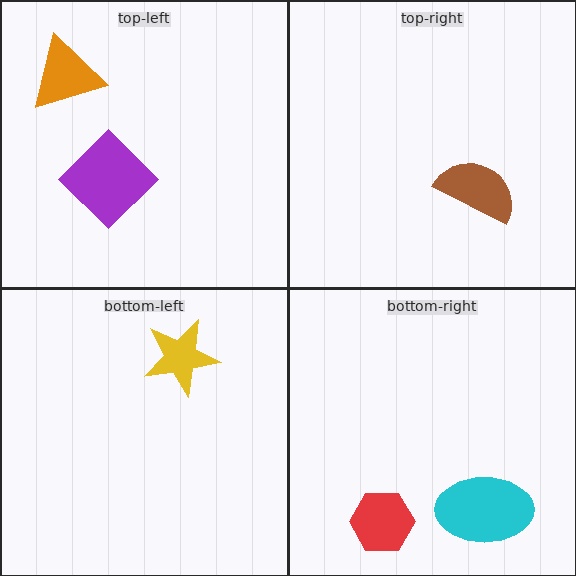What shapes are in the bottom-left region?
The yellow star.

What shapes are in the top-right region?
The brown semicircle.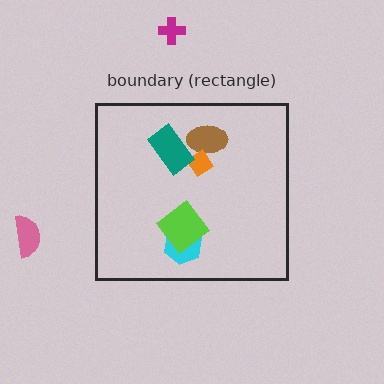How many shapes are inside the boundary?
5 inside, 2 outside.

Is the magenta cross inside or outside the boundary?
Outside.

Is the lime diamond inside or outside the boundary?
Inside.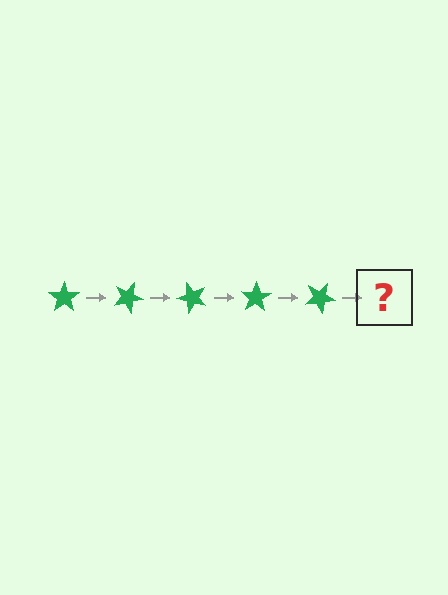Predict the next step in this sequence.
The next step is a green star rotated 125 degrees.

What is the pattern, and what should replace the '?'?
The pattern is that the star rotates 25 degrees each step. The '?' should be a green star rotated 125 degrees.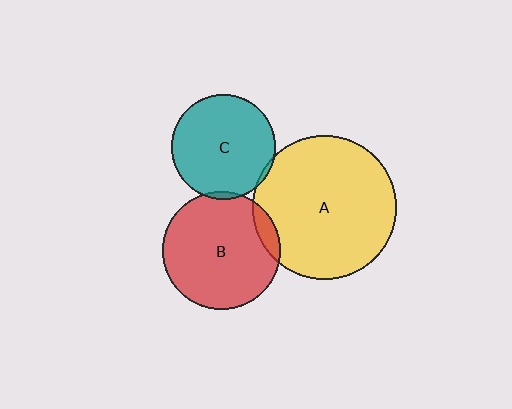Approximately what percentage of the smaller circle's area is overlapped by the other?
Approximately 5%.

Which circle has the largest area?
Circle A (yellow).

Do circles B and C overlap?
Yes.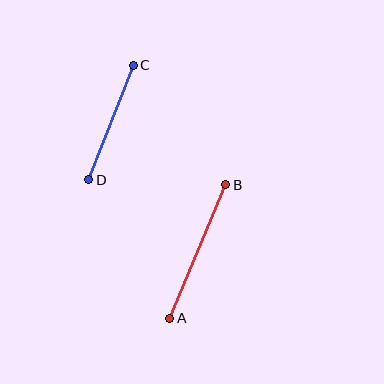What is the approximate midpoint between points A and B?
The midpoint is at approximately (198, 252) pixels.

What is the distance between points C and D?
The distance is approximately 123 pixels.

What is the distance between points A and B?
The distance is approximately 145 pixels.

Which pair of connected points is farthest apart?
Points A and B are farthest apart.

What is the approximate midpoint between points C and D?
The midpoint is at approximately (111, 123) pixels.